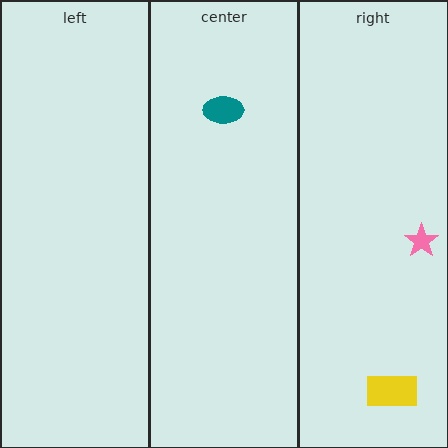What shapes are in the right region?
The yellow rectangle, the pink star.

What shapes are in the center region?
The teal ellipse.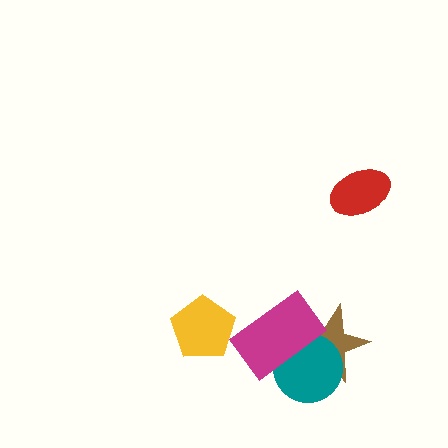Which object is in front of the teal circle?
The magenta rectangle is in front of the teal circle.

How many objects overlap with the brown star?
2 objects overlap with the brown star.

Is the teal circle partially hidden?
Yes, it is partially covered by another shape.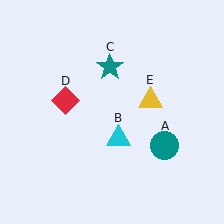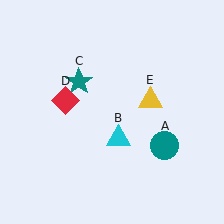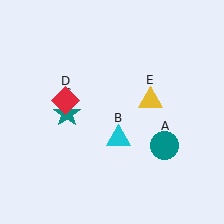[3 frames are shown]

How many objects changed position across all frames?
1 object changed position: teal star (object C).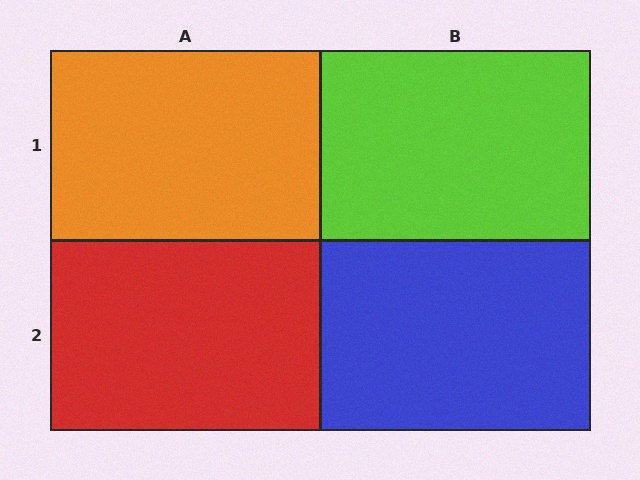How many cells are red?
1 cell is red.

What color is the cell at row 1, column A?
Orange.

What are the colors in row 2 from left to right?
Red, blue.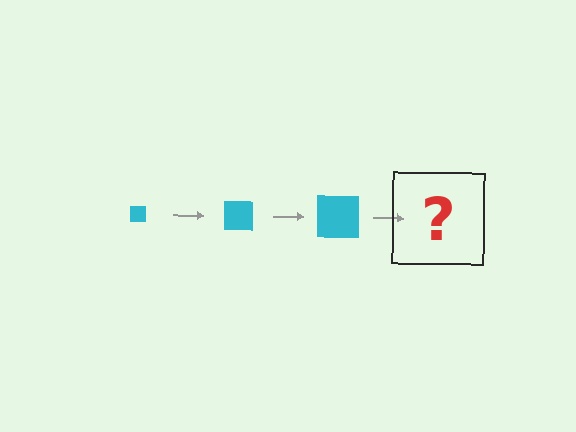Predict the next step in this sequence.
The next step is a cyan square, larger than the previous one.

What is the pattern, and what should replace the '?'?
The pattern is that the square gets progressively larger each step. The '?' should be a cyan square, larger than the previous one.